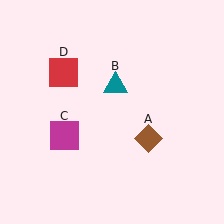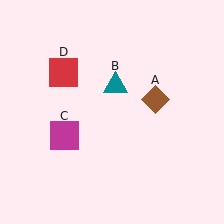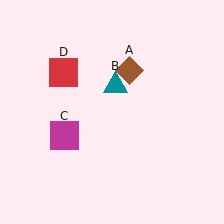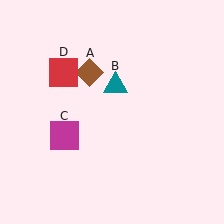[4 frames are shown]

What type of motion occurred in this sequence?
The brown diamond (object A) rotated counterclockwise around the center of the scene.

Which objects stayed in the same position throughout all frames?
Teal triangle (object B) and magenta square (object C) and red square (object D) remained stationary.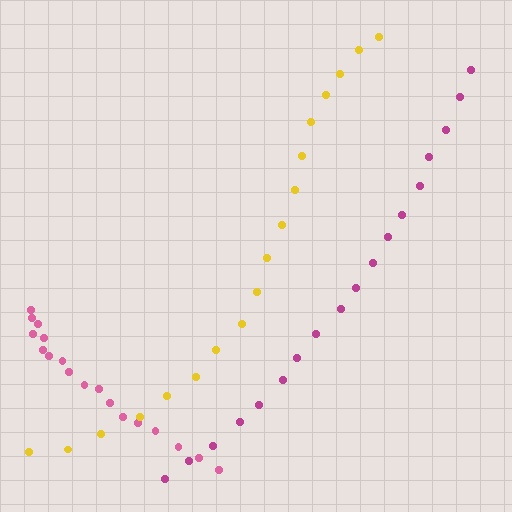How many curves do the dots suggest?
There are 3 distinct paths.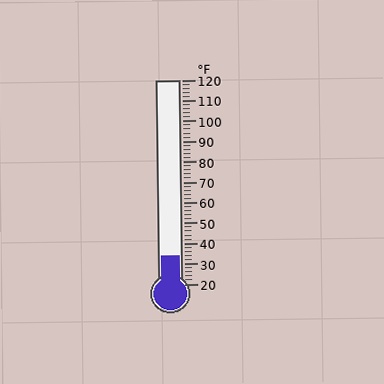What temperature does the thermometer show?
The thermometer shows approximately 34°F.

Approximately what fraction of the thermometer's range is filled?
The thermometer is filled to approximately 15% of its range.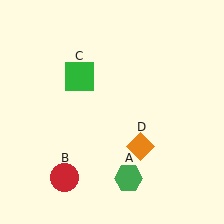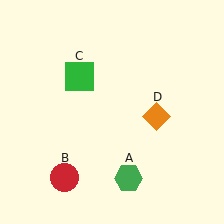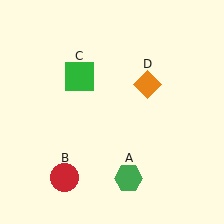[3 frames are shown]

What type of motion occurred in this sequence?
The orange diamond (object D) rotated counterclockwise around the center of the scene.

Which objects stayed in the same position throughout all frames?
Green hexagon (object A) and red circle (object B) and green square (object C) remained stationary.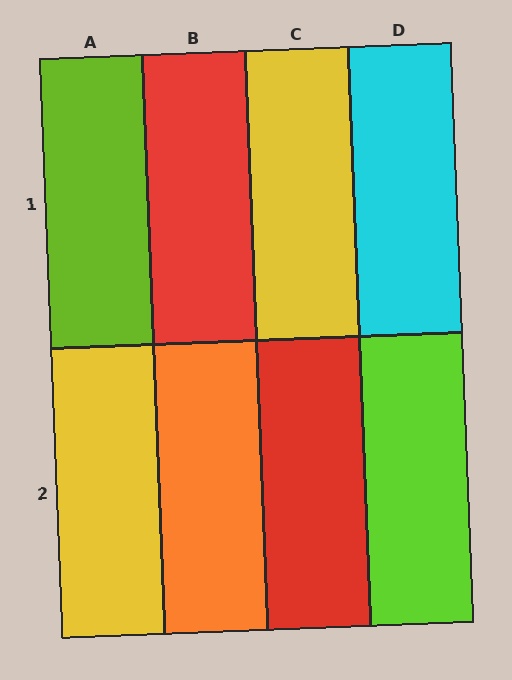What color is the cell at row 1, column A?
Lime.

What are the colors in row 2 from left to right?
Yellow, orange, red, lime.